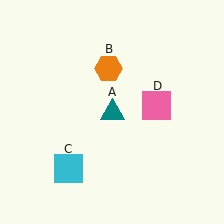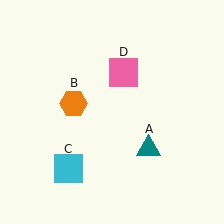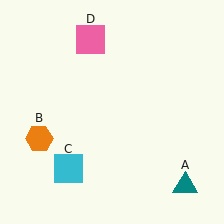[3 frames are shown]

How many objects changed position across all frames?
3 objects changed position: teal triangle (object A), orange hexagon (object B), pink square (object D).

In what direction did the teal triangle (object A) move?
The teal triangle (object A) moved down and to the right.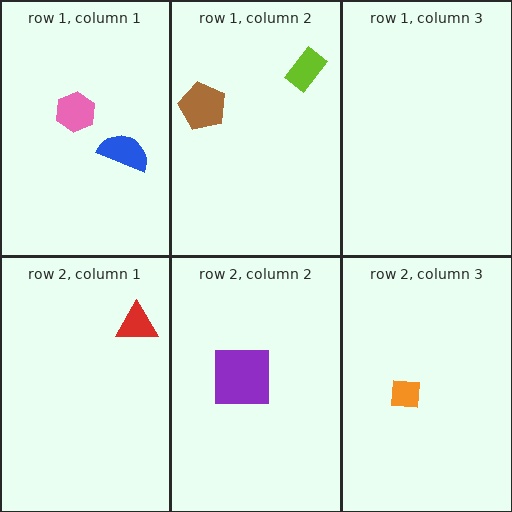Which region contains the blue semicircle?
The row 1, column 1 region.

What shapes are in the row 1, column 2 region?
The lime rectangle, the brown pentagon.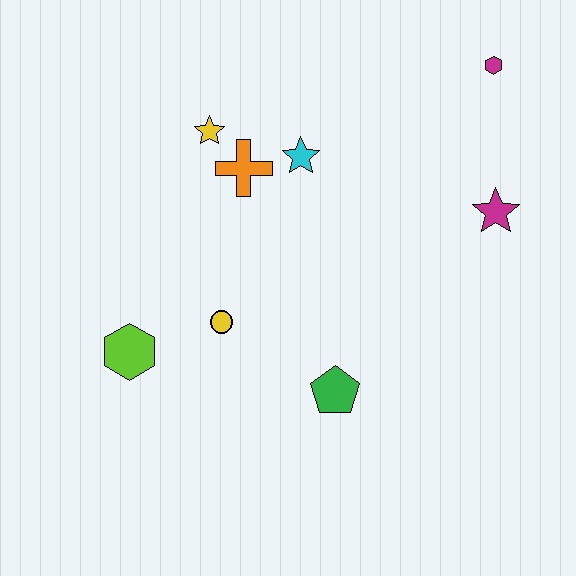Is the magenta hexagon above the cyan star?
Yes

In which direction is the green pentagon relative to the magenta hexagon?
The green pentagon is below the magenta hexagon.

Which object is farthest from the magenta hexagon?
The lime hexagon is farthest from the magenta hexagon.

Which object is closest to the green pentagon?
The yellow circle is closest to the green pentagon.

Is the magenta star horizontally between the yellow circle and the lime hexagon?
No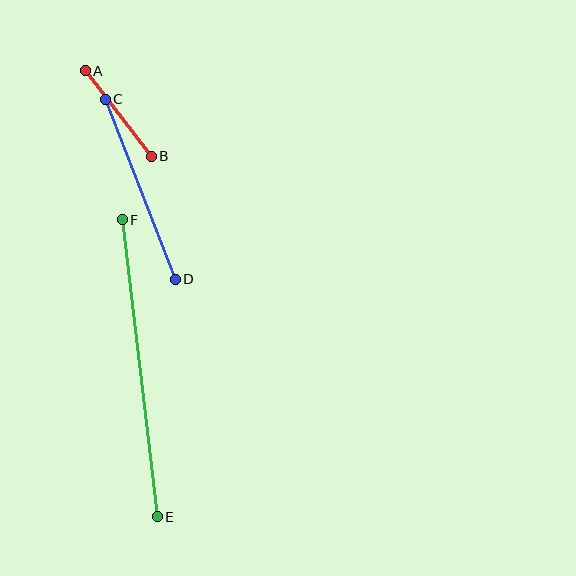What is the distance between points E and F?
The distance is approximately 299 pixels.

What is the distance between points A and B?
The distance is approximately 108 pixels.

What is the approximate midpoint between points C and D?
The midpoint is at approximately (140, 189) pixels.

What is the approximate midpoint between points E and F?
The midpoint is at approximately (140, 368) pixels.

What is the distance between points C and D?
The distance is approximately 193 pixels.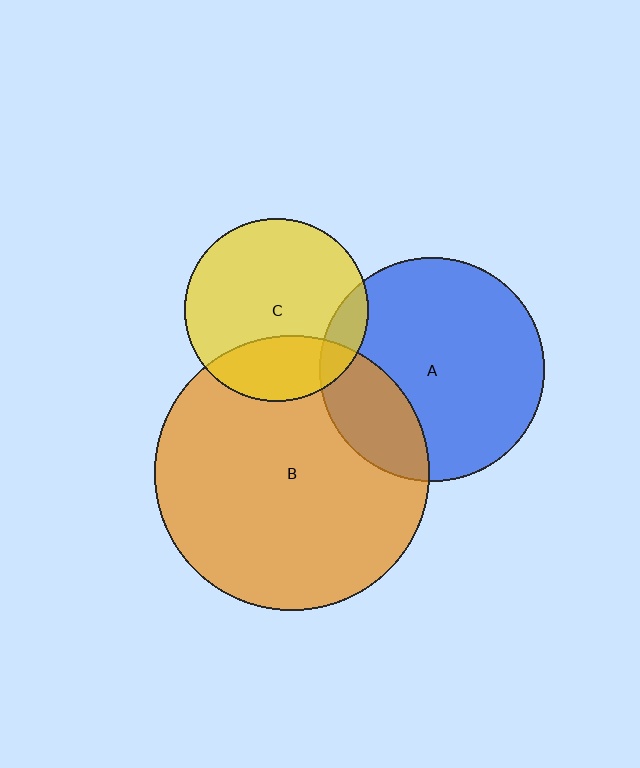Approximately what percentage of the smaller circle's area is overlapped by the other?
Approximately 25%.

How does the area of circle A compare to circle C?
Approximately 1.5 times.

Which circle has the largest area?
Circle B (orange).